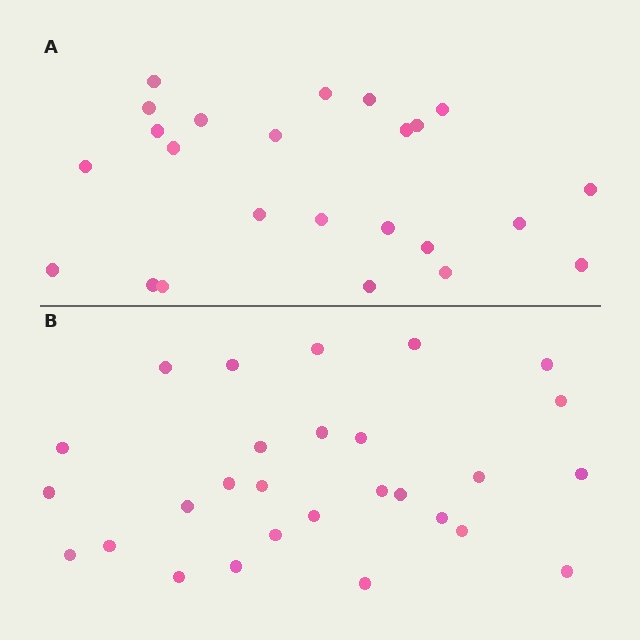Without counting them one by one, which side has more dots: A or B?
Region B (the bottom region) has more dots.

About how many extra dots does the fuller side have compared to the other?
Region B has about 4 more dots than region A.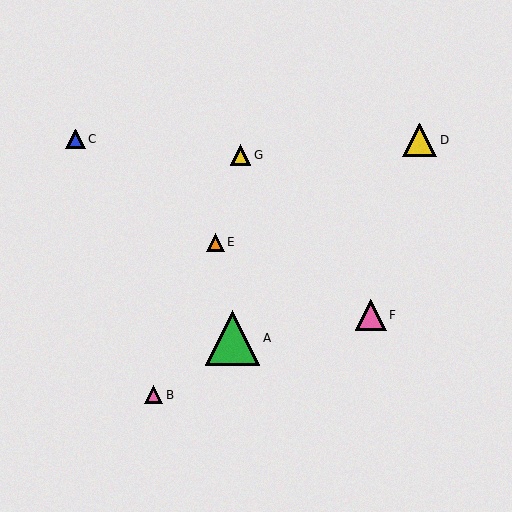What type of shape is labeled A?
Shape A is a green triangle.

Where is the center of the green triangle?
The center of the green triangle is at (232, 338).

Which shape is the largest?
The green triangle (labeled A) is the largest.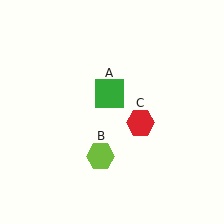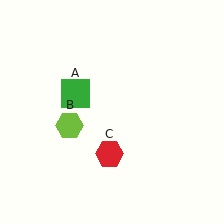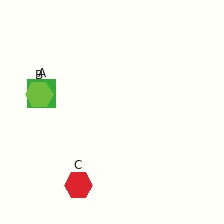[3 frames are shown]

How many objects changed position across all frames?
3 objects changed position: green square (object A), lime hexagon (object B), red hexagon (object C).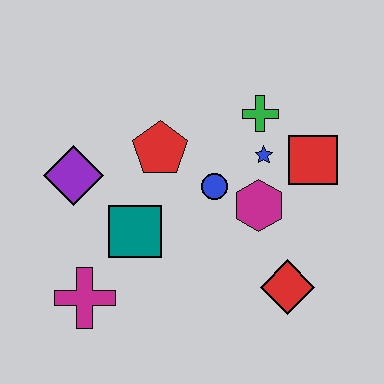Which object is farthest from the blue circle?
The magenta cross is farthest from the blue circle.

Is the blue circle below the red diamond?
No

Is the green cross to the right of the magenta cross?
Yes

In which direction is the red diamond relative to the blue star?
The red diamond is below the blue star.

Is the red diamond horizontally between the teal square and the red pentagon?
No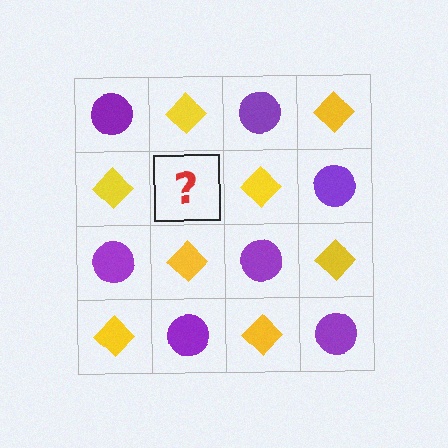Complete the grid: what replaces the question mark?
The question mark should be replaced with a purple circle.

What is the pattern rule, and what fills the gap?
The rule is that it alternates purple circle and yellow diamond in a checkerboard pattern. The gap should be filled with a purple circle.